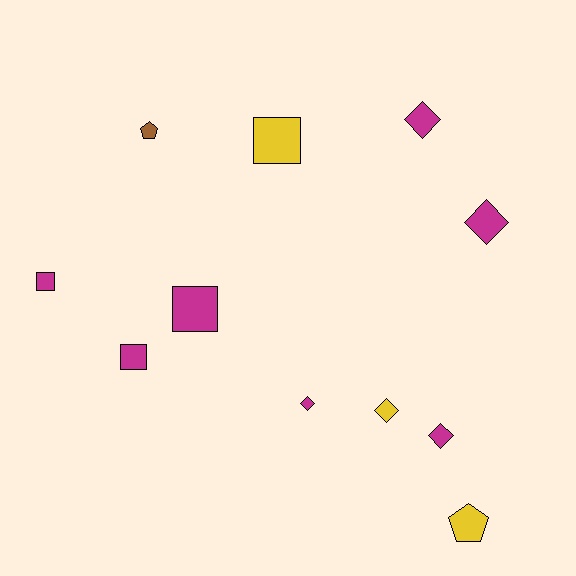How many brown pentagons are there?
There is 1 brown pentagon.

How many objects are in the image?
There are 11 objects.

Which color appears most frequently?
Magenta, with 7 objects.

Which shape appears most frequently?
Diamond, with 5 objects.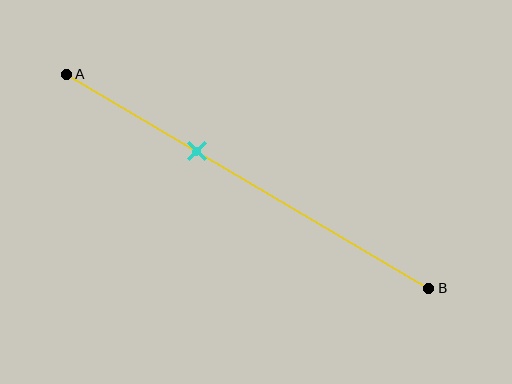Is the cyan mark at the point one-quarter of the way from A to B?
No, the mark is at about 35% from A, not at the 25% one-quarter point.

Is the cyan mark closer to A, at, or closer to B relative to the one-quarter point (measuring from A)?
The cyan mark is closer to point B than the one-quarter point of segment AB.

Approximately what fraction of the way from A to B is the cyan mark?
The cyan mark is approximately 35% of the way from A to B.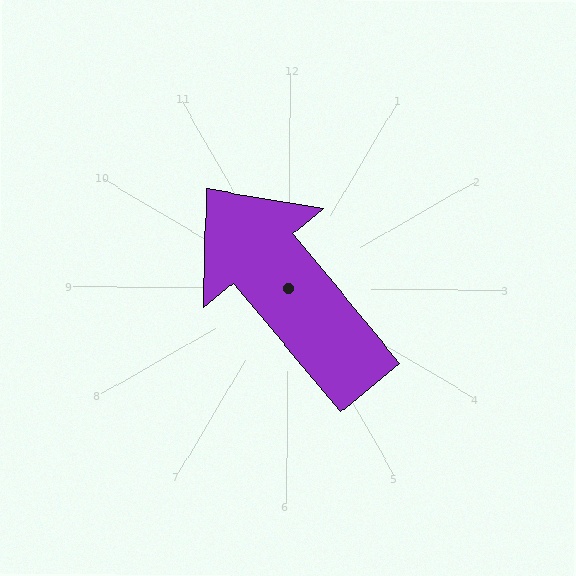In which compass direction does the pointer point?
Northwest.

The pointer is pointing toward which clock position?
Roughly 11 o'clock.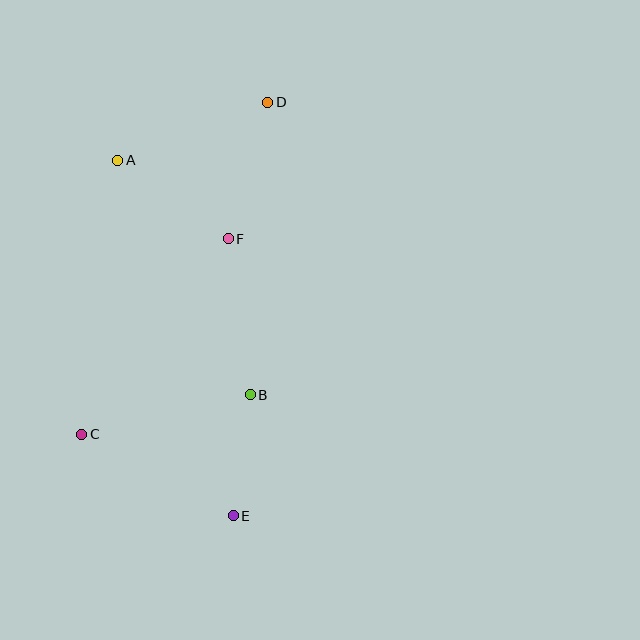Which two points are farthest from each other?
Points D and E are farthest from each other.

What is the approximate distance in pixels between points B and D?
The distance between B and D is approximately 293 pixels.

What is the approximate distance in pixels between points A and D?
The distance between A and D is approximately 161 pixels.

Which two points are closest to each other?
Points B and E are closest to each other.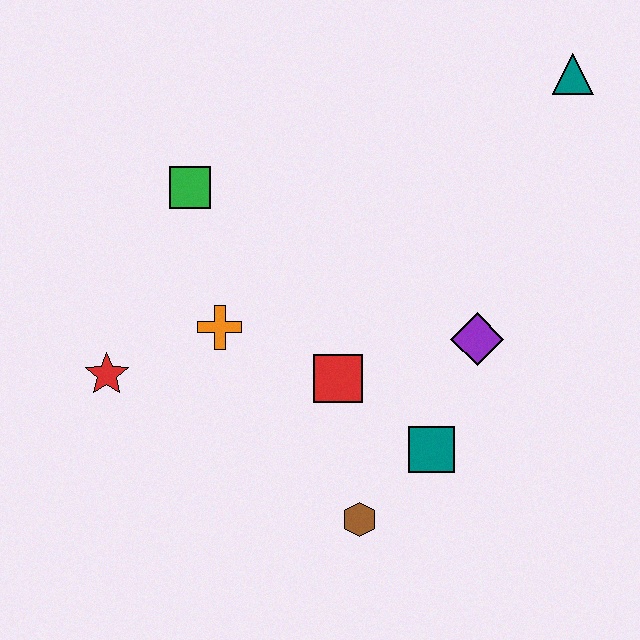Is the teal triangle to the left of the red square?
No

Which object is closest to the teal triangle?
The purple diamond is closest to the teal triangle.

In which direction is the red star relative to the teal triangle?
The red star is to the left of the teal triangle.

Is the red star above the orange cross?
No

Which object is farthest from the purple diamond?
The red star is farthest from the purple diamond.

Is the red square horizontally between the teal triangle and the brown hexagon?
No